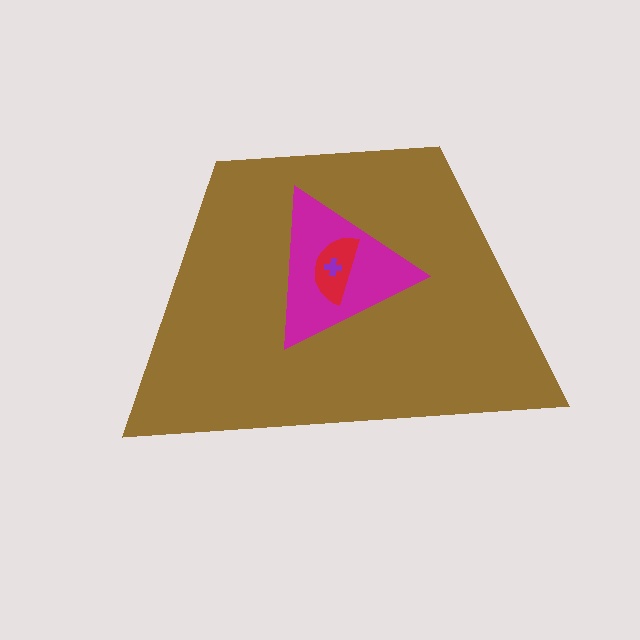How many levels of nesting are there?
4.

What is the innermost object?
The purple cross.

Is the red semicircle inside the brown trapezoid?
Yes.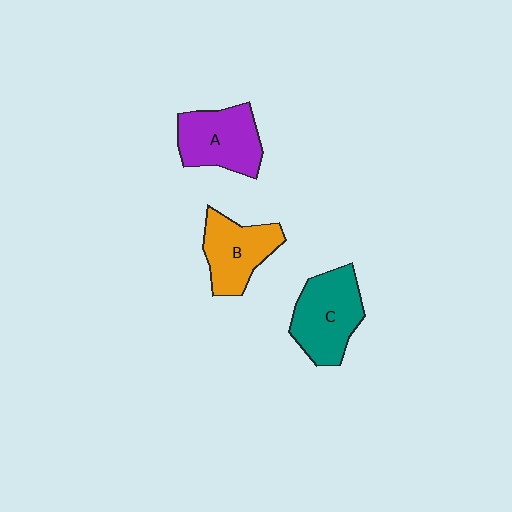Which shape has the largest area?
Shape C (teal).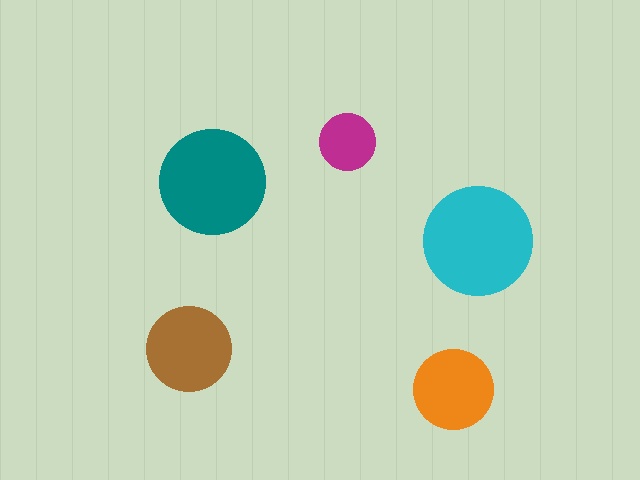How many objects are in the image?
There are 5 objects in the image.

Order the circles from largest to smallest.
the cyan one, the teal one, the brown one, the orange one, the magenta one.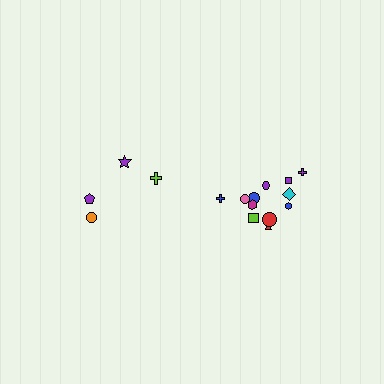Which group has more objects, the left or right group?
The right group.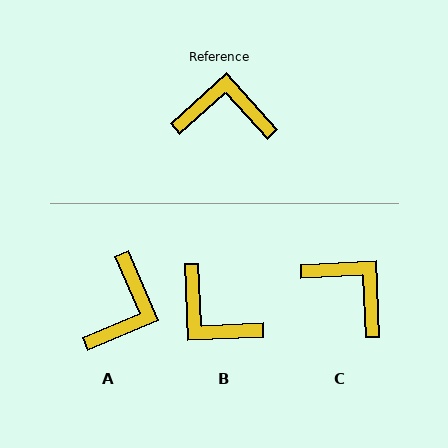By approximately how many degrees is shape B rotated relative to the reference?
Approximately 140 degrees counter-clockwise.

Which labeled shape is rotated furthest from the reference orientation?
B, about 140 degrees away.